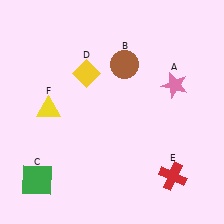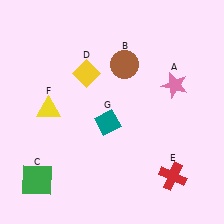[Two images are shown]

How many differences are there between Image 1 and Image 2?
There is 1 difference between the two images.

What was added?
A teal diamond (G) was added in Image 2.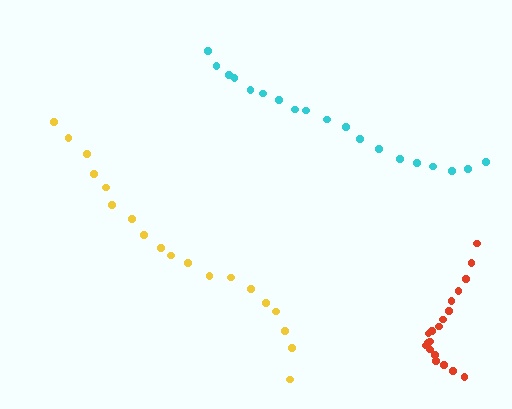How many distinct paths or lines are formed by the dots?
There are 3 distinct paths.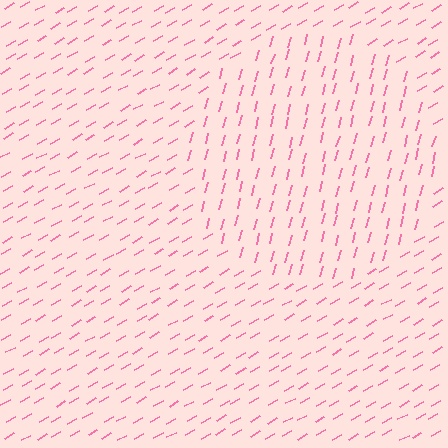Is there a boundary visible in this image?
Yes, there is a texture boundary formed by a change in line orientation.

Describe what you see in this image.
The image is filled with small pink line segments. A circle region in the image has lines oriented differently from the surrounding lines, creating a visible texture boundary.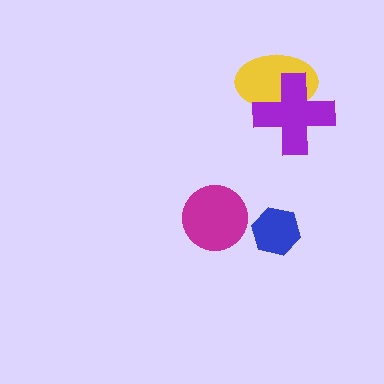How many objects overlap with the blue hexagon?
0 objects overlap with the blue hexagon.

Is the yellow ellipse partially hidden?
Yes, it is partially covered by another shape.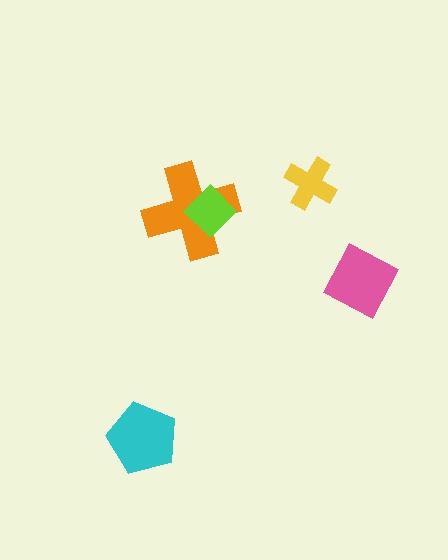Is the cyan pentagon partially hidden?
No, no other shape covers it.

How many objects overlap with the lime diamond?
1 object overlaps with the lime diamond.